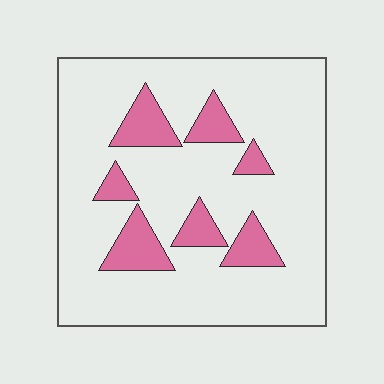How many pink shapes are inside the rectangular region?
7.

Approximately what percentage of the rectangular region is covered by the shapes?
Approximately 15%.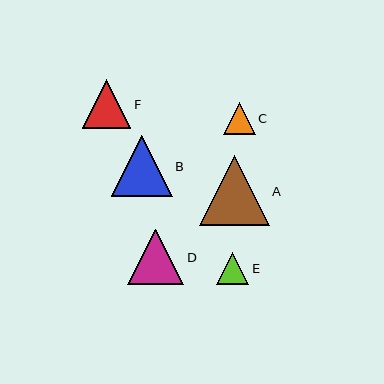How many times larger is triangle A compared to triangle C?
Triangle A is approximately 2.2 times the size of triangle C.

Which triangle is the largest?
Triangle A is the largest with a size of approximately 69 pixels.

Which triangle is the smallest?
Triangle C is the smallest with a size of approximately 32 pixels.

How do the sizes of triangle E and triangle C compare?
Triangle E and triangle C are approximately the same size.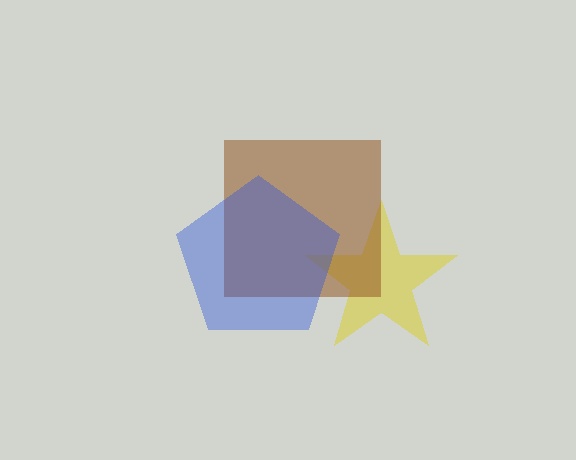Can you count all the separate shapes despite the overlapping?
Yes, there are 3 separate shapes.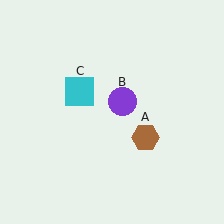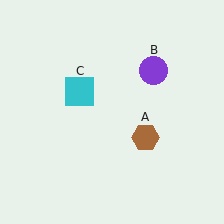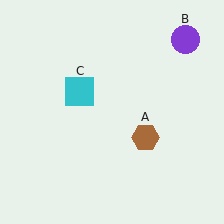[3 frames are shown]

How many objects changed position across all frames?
1 object changed position: purple circle (object B).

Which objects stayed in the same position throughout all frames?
Brown hexagon (object A) and cyan square (object C) remained stationary.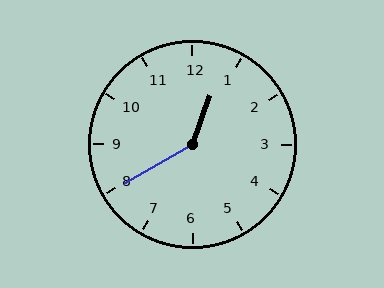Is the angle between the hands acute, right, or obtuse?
It is obtuse.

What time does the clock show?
12:40.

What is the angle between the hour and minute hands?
Approximately 140 degrees.